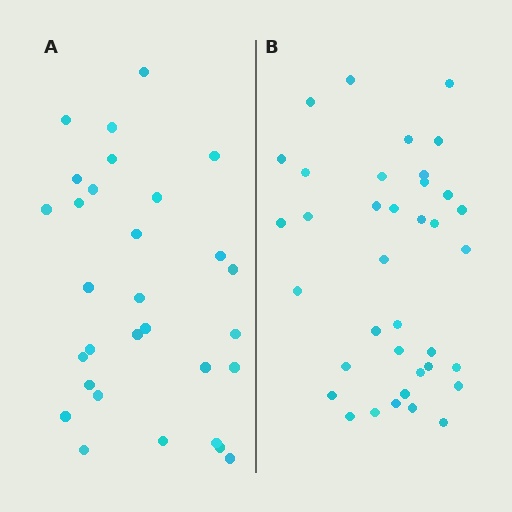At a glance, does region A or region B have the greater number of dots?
Region B (the right region) has more dots.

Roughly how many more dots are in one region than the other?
Region B has roughly 8 or so more dots than region A.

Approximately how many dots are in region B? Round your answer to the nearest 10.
About 40 dots. (The exact count is 37, which rounds to 40.)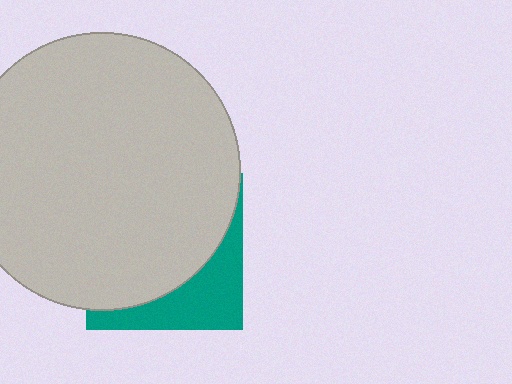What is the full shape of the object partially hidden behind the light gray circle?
The partially hidden object is a teal square.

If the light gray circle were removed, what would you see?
You would see the complete teal square.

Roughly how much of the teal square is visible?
A small part of it is visible (roughly 30%).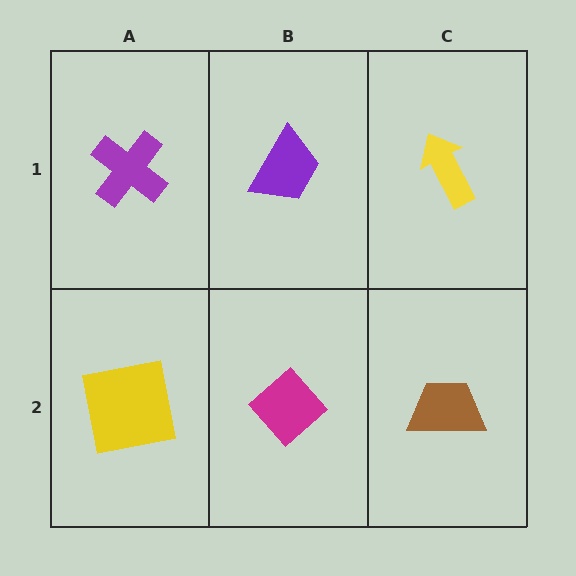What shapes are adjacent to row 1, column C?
A brown trapezoid (row 2, column C), a purple trapezoid (row 1, column B).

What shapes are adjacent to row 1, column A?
A yellow square (row 2, column A), a purple trapezoid (row 1, column B).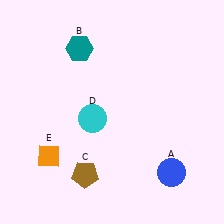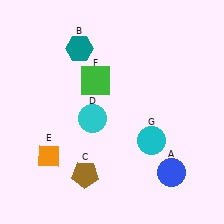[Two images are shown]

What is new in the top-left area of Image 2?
A green square (F) was added in the top-left area of Image 2.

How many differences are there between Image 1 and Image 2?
There are 2 differences between the two images.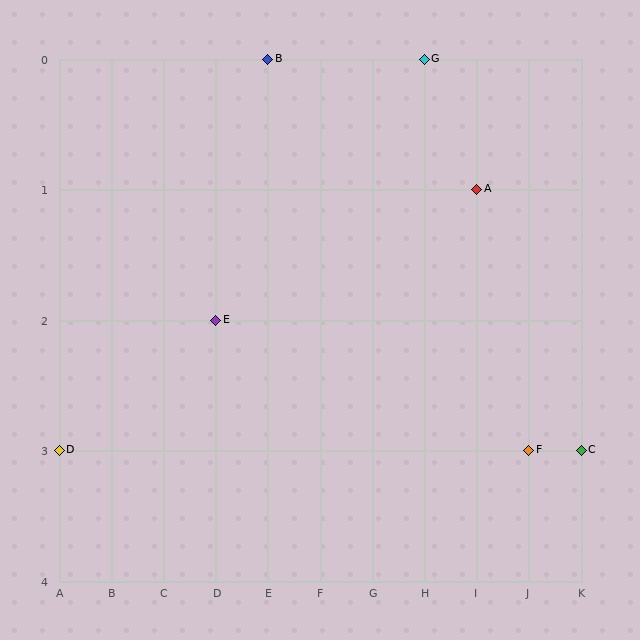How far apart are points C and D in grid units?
Points C and D are 10 columns apart.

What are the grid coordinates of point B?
Point B is at grid coordinates (E, 0).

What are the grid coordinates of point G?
Point G is at grid coordinates (H, 0).